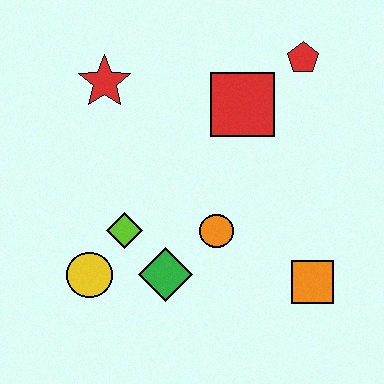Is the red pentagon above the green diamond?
Yes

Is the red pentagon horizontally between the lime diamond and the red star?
No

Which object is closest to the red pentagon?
The red square is closest to the red pentagon.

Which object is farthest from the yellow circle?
The red pentagon is farthest from the yellow circle.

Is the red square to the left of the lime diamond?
No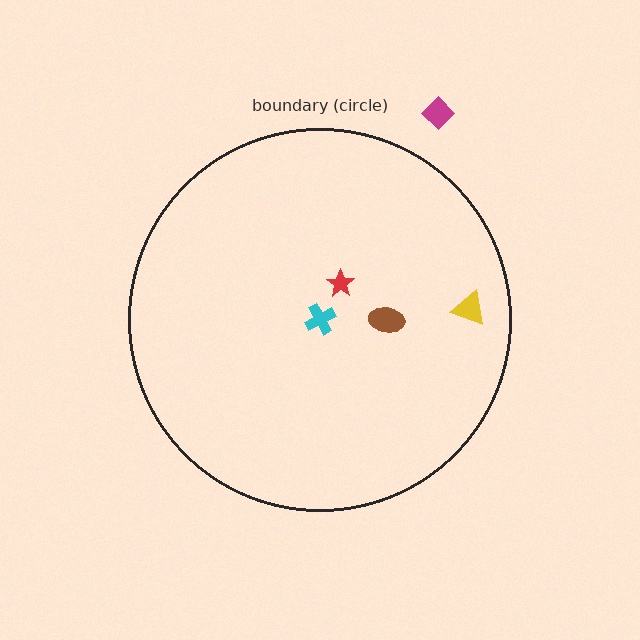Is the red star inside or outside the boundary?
Inside.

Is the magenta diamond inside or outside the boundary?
Outside.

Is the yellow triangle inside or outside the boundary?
Inside.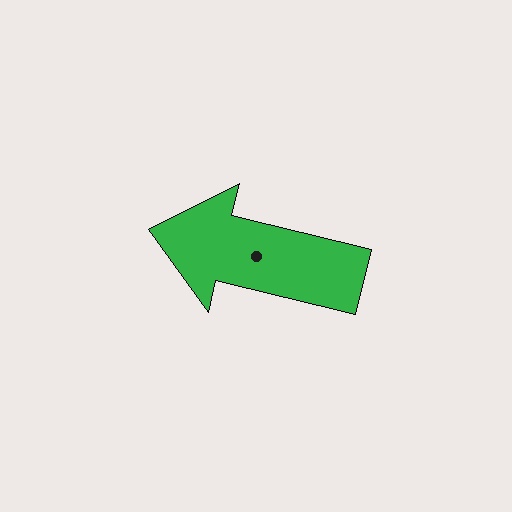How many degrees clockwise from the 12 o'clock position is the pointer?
Approximately 284 degrees.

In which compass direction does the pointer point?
West.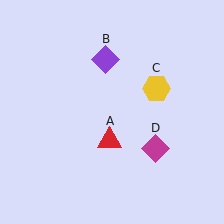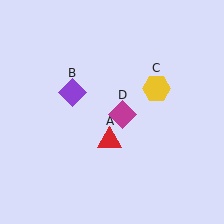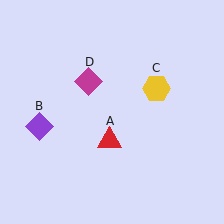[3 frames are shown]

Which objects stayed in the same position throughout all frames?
Red triangle (object A) and yellow hexagon (object C) remained stationary.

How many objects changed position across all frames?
2 objects changed position: purple diamond (object B), magenta diamond (object D).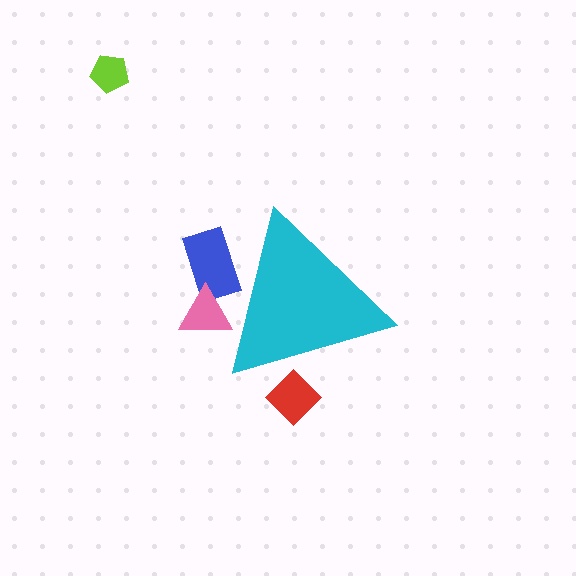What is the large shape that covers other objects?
A cyan triangle.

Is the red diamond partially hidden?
Yes, the red diamond is partially hidden behind the cyan triangle.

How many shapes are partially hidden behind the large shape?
3 shapes are partially hidden.